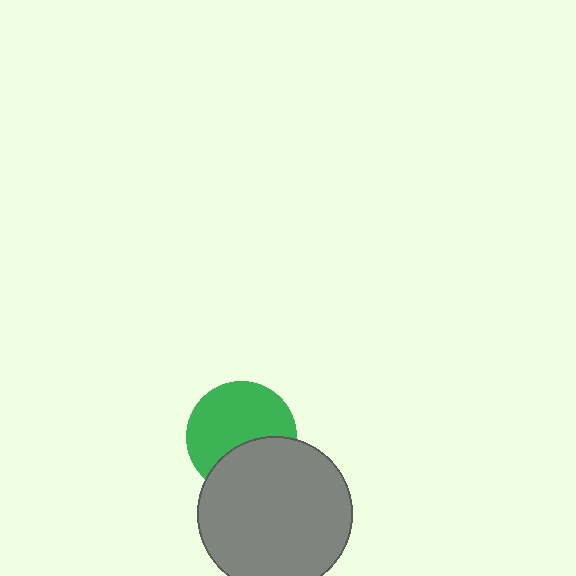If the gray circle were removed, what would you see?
You would see the complete green circle.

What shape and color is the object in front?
The object in front is a gray circle.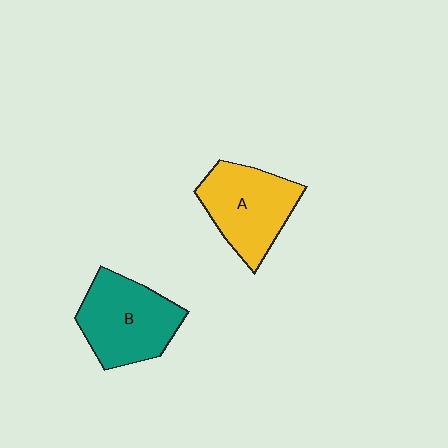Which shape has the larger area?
Shape B (teal).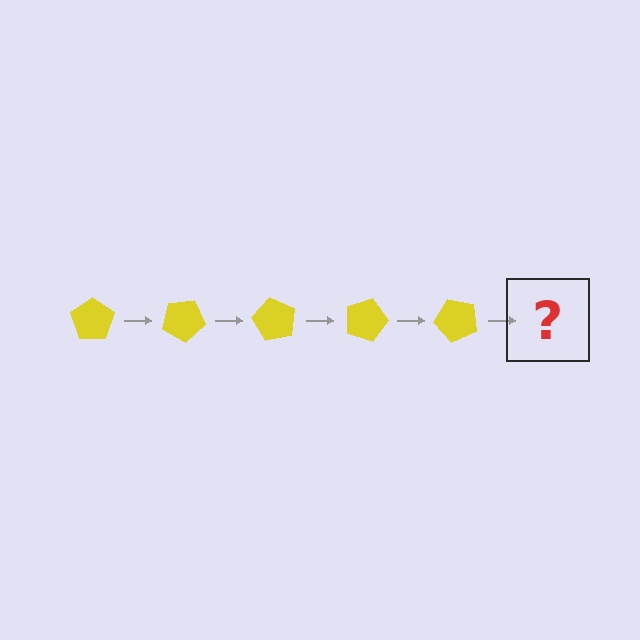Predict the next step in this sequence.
The next step is a yellow pentagon rotated 150 degrees.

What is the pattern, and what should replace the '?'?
The pattern is that the pentagon rotates 30 degrees each step. The '?' should be a yellow pentagon rotated 150 degrees.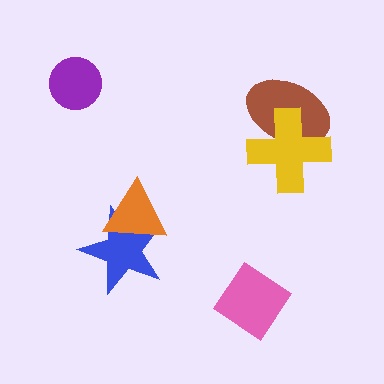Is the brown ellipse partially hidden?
Yes, it is partially covered by another shape.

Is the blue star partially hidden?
Yes, it is partially covered by another shape.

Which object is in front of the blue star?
The orange triangle is in front of the blue star.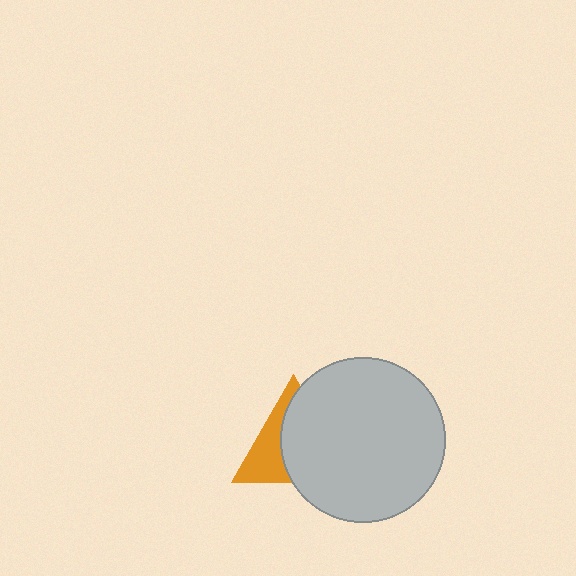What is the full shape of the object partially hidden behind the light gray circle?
The partially hidden object is an orange triangle.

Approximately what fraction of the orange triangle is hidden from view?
Roughly 61% of the orange triangle is hidden behind the light gray circle.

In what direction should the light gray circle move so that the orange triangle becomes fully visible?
The light gray circle should move right. That is the shortest direction to clear the overlap and leave the orange triangle fully visible.